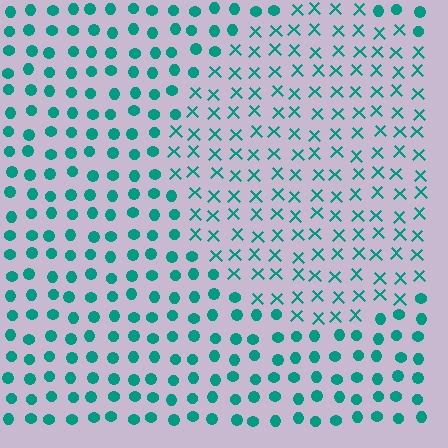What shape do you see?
I see a circle.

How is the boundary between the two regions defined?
The boundary is defined by a change in element shape: X marks inside vs. circles outside. All elements share the same color and spacing.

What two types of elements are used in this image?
The image uses X marks inside the circle region and circles outside it.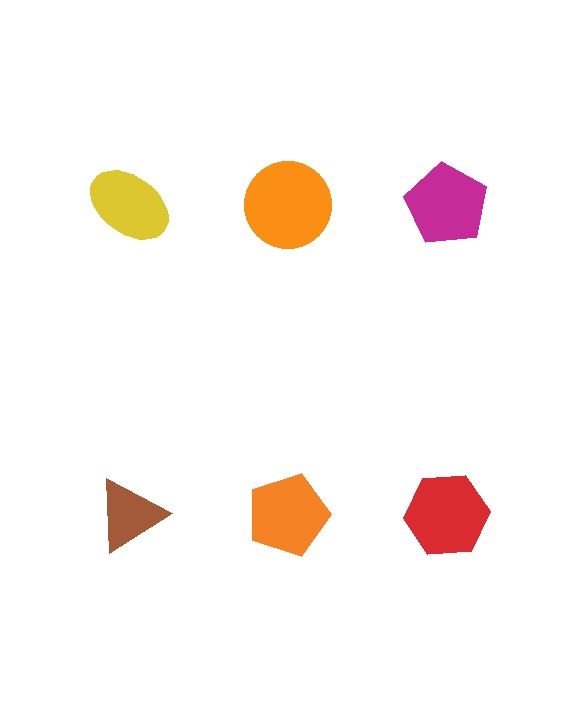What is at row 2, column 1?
A brown triangle.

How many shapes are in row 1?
3 shapes.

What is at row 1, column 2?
An orange circle.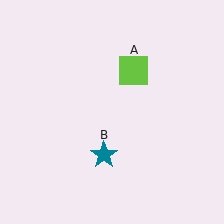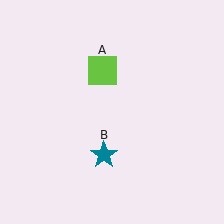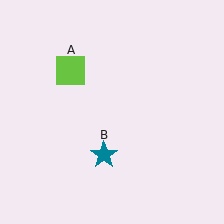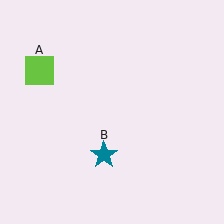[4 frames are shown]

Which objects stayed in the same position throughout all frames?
Teal star (object B) remained stationary.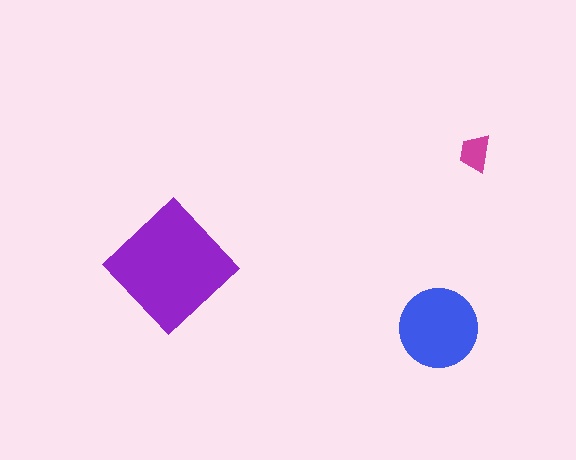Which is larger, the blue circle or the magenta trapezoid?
The blue circle.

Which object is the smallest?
The magenta trapezoid.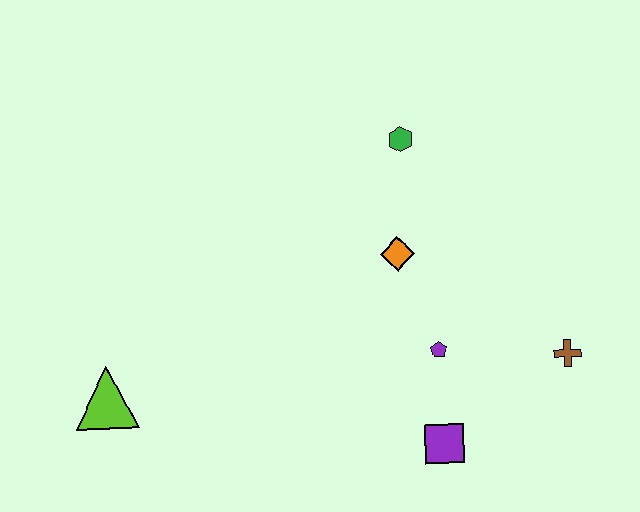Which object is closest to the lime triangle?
The orange diamond is closest to the lime triangle.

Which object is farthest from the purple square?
The lime triangle is farthest from the purple square.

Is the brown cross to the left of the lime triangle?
No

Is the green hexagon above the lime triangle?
Yes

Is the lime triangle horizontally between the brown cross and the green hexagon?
No